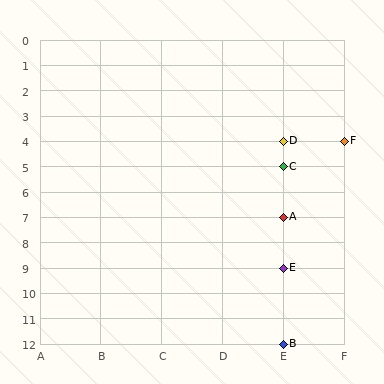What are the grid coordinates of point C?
Point C is at grid coordinates (E, 5).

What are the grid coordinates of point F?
Point F is at grid coordinates (F, 4).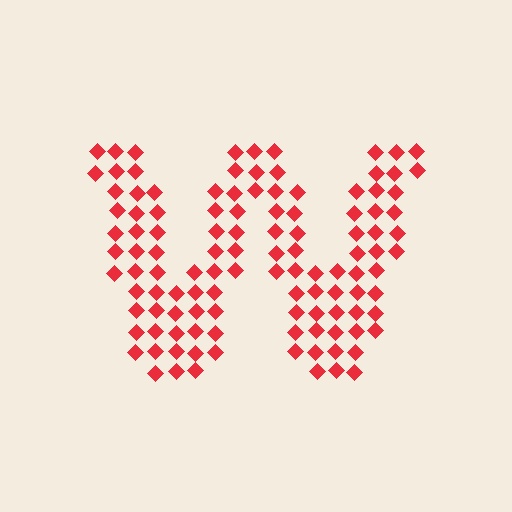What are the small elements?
The small elements are diamonds.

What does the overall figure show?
The overall figure shows the letter W.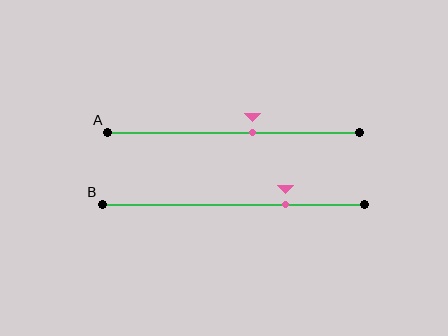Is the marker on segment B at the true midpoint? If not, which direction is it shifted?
No, the marker on segment B is shifted to the right by about 20% of the segment length.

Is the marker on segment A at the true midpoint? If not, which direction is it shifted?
No, the marker on segment A is shifted to the right by about 8% of the segment length.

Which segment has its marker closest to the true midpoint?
Segment A has its marker closest to the true midpoint.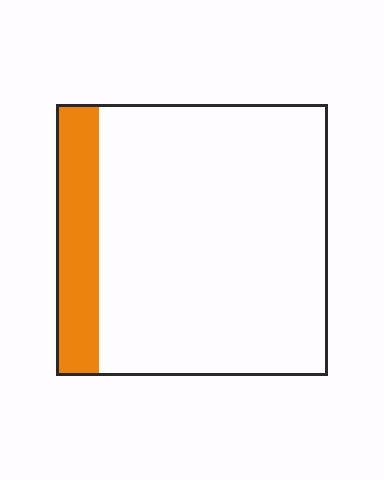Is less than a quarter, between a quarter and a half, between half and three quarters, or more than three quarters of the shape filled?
Less than a quarter.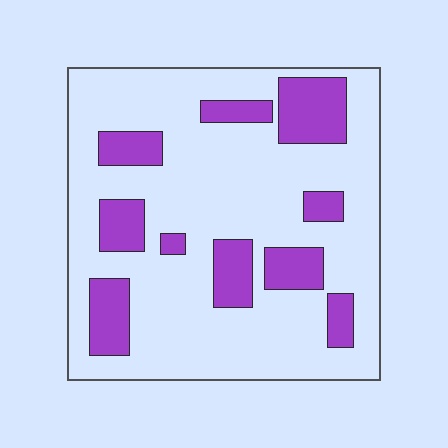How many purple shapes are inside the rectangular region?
10.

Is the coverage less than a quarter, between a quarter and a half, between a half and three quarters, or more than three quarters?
Less than a quarter.